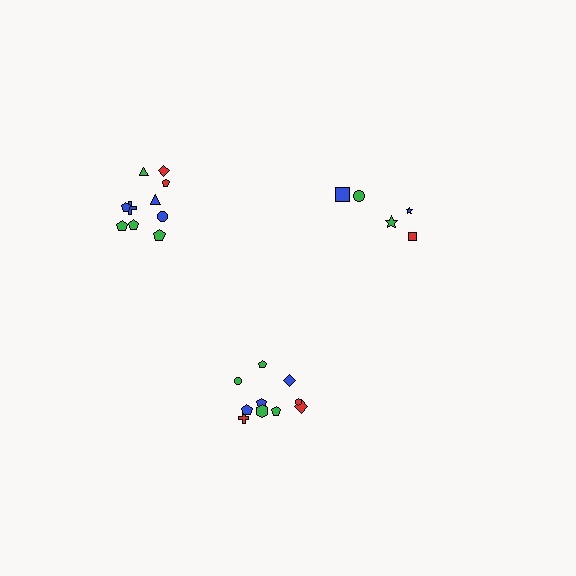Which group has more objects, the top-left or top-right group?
The top-left group.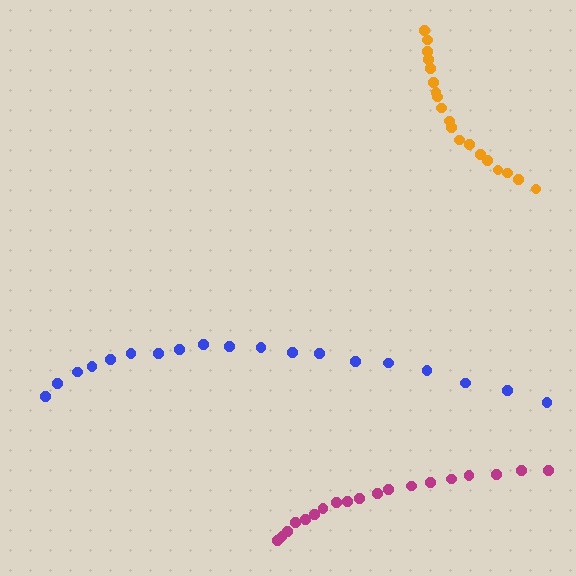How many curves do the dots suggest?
There are 3 distinct paths.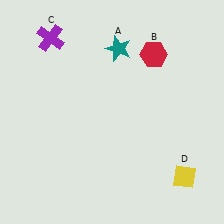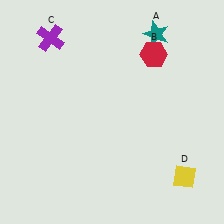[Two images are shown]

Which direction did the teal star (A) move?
The teal star (A) moved right.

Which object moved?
The teal star (A) moved right.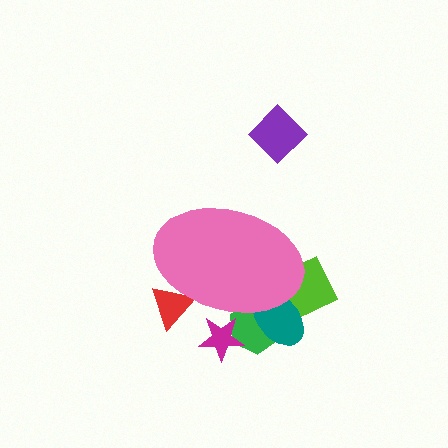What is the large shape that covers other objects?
A pink ellipse.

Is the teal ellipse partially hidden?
Yes, the teal ellipse is partially hidden behind the pink ellipse.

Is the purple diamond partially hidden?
No, the purple diamond is fully visible.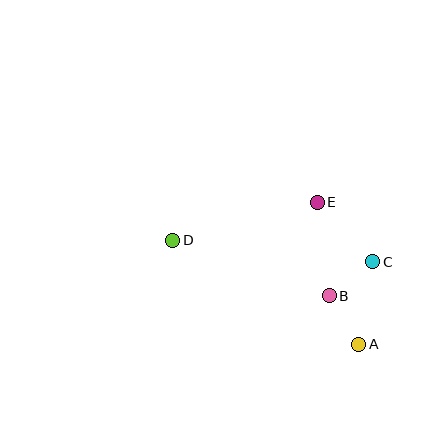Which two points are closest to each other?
Points B and C are closest to each other.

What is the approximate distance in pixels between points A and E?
The distance between A and E is approximately 148 pixels.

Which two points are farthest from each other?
Points A and D are farthest from each other.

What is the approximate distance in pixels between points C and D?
The distance between C and D is approximately 201 pixels.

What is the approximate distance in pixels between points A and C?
The distance between A and C is approximately 84 pixels.